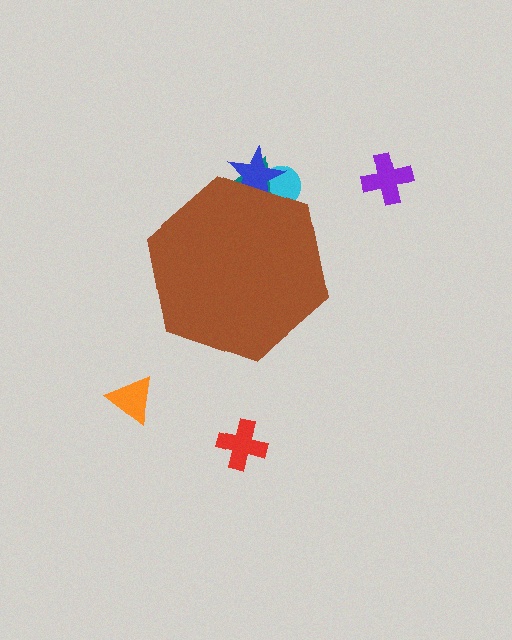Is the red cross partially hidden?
No, the red cross is fully visible.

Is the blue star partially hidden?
Yes, the blue star is partially hidden behind the brown hexagon.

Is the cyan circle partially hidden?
Yes, the cyan circle is partially hidden behind the brown hexagon.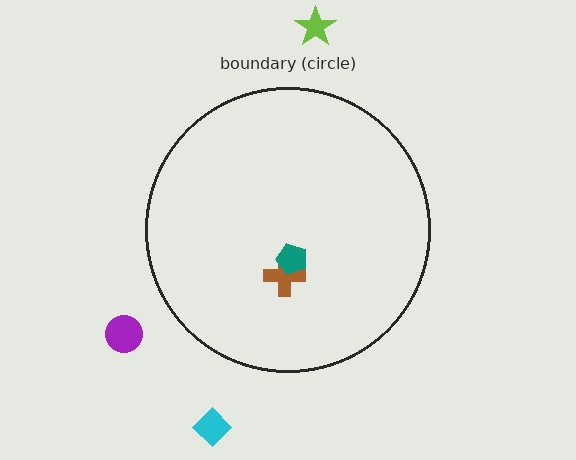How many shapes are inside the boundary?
2 inside, 3 outside.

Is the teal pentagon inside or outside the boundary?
Inside.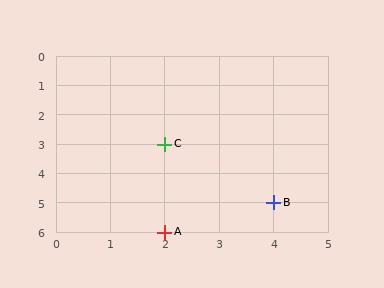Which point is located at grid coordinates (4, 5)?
Point B is at (4, 5).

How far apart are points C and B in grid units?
Points C and B are 2 columns and 2 rows apart (about 2.8 grid units diagonally).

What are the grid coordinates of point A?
Point A is at grid coordinates (2, 6).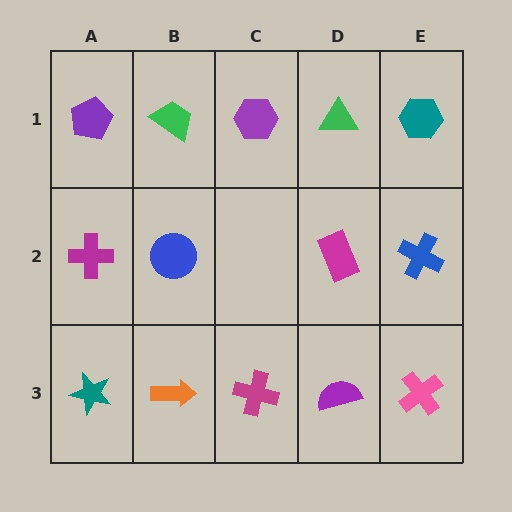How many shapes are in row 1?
5 shapes.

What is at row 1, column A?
A purple pentagon.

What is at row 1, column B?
A green trapezoid.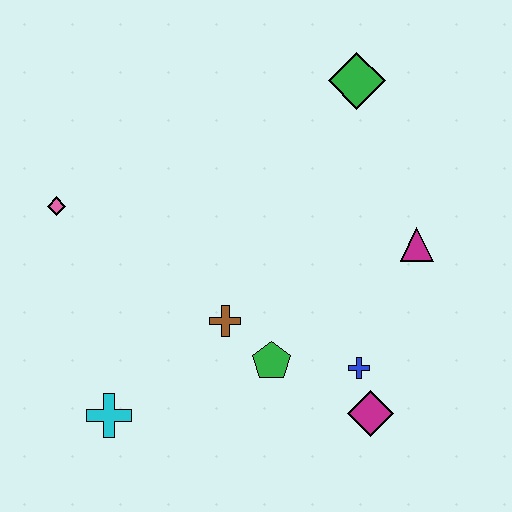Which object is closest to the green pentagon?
The brown cross is closest to the green pentagon.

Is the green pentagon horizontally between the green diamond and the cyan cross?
Yes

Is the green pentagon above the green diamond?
No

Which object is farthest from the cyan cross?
The green diamond is farthest from the cyan cross.